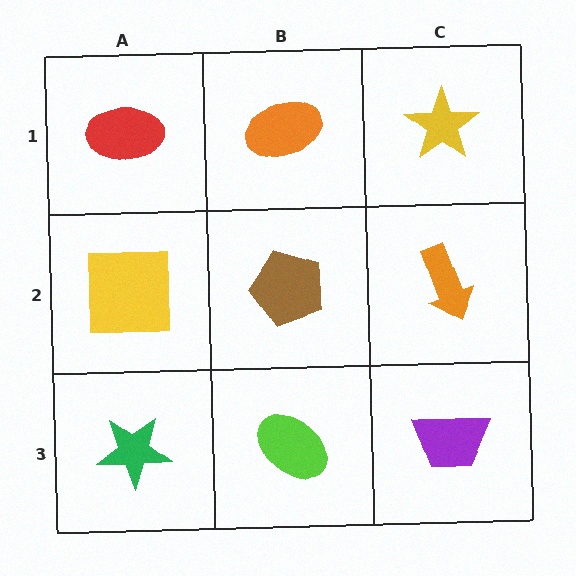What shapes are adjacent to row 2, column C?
A yellow star (row 1, column C), a purple trapezoid (row 3, column C), a brown pentagon (row 2, column B).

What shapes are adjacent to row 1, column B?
A brown pentagon (row 2, column B), a red ellipse (row 1, column A), a yellow star (row 1, column C).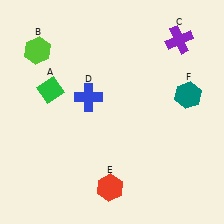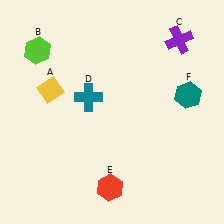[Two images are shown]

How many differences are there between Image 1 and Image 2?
There are 2 differences between the two images.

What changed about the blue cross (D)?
In Image 1, D is blue. In Image 2, it changed to teal.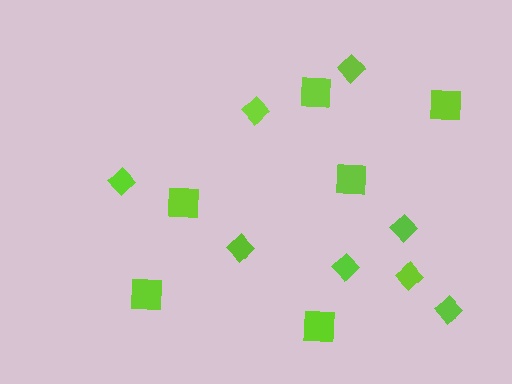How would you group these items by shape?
There are 2 groups: one group of squares (6) and one group of diamonds (8).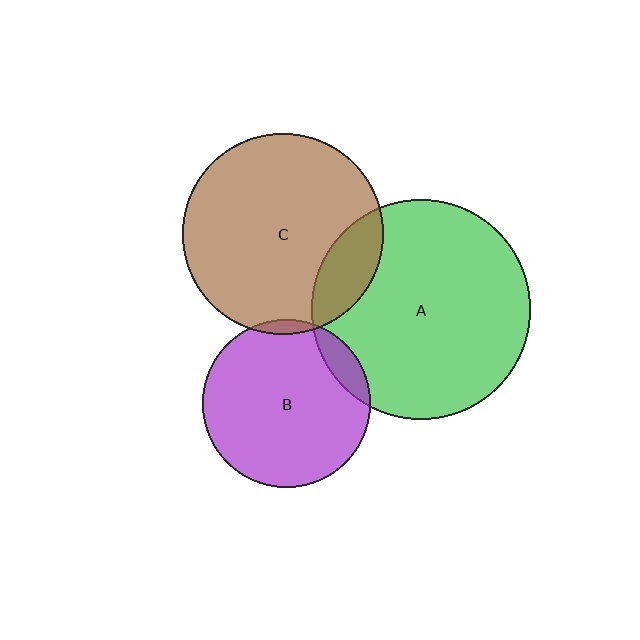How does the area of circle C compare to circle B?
Approximately 1.4 times.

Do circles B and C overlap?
Yes.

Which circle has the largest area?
Circle A (green).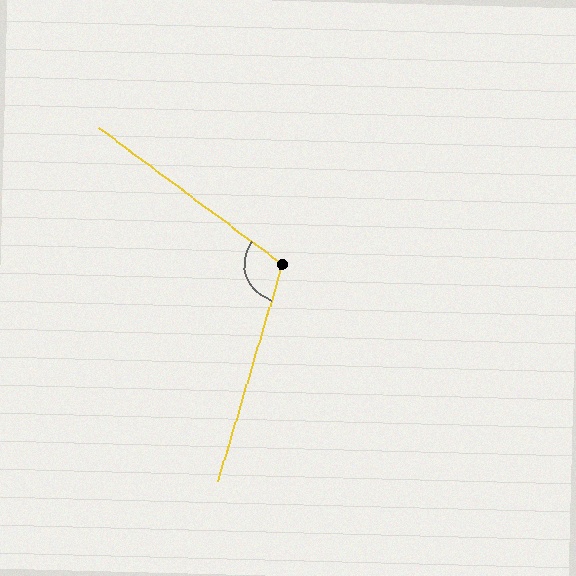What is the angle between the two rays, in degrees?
Approximately 110 degrees.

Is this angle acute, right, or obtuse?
It is obtuse.